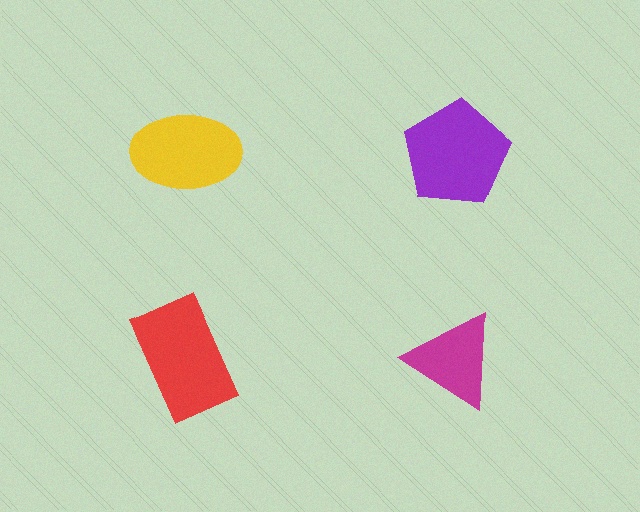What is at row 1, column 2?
A purple pentagon.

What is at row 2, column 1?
A red rectangle.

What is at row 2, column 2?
A magenta triangle.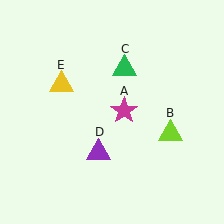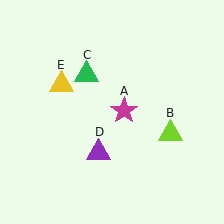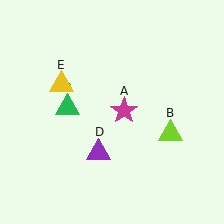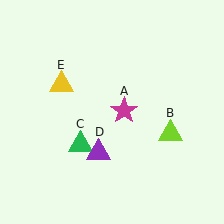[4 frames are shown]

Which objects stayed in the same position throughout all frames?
Magenta star (object A) and lime triangle (object B) and purple triangle (object D) and yellow triangle (object E) remained stationary.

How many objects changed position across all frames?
1 object changed position: green triangle (object C).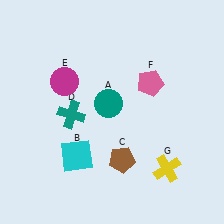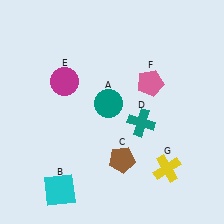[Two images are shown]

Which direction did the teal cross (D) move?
The teal cross (D) moved right.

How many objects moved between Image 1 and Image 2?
2 objects moved between the two images.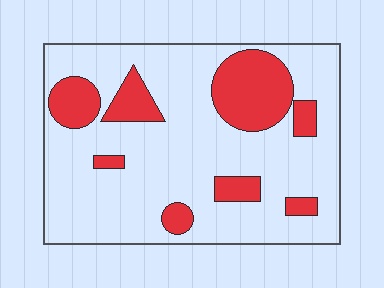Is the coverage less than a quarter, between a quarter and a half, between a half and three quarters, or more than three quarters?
Less than a quarter.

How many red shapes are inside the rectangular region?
8.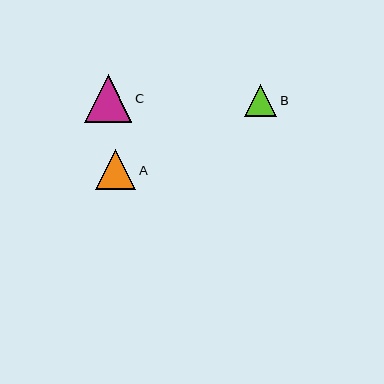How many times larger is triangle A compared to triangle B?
Triangle A is approximately 1.3 times the size of triangle B.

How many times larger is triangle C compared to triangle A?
Triangle C is approximately 1.2 times the size of triangle A.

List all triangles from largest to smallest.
From largest to smallest: C, A, B.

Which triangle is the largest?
Triangle C is the largest with a size of approximately 48 pixels.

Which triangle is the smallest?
Triangle B is the smallest with a size of approximately 32 pixels.